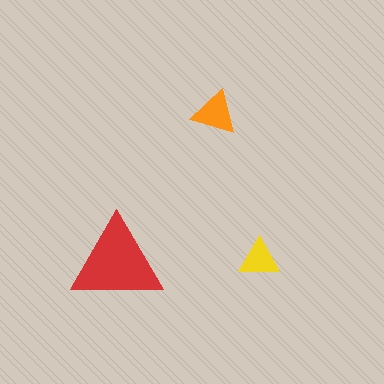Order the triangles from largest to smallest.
the red one, the orange one, the yellow one.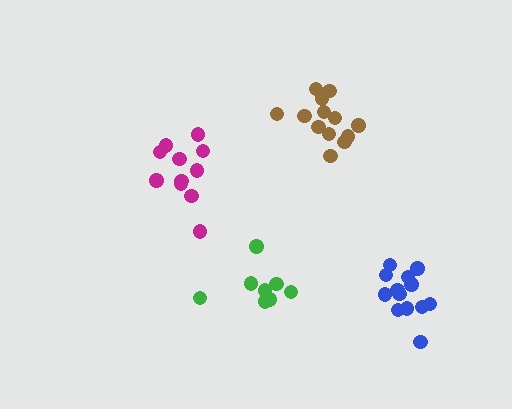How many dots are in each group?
Group 1: 8 dots, Group 2: 11 dots, Group 3: 13 dots, Group 4: 13 dots (45 total).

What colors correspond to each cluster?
The clusters are colored: green, magenta, brown, blue.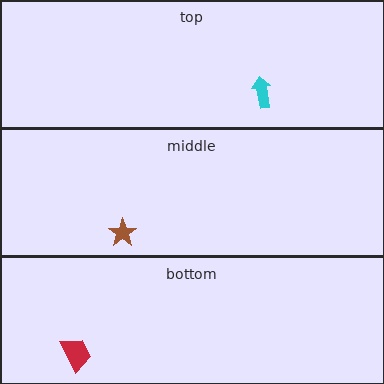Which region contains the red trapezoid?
The bottom region.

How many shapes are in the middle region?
1.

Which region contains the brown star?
The middle region.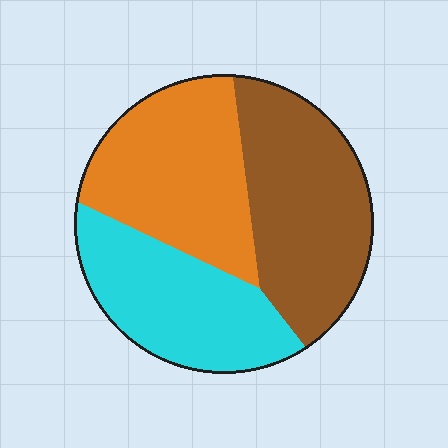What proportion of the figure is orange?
Orange takes up between a third and a half of the figure.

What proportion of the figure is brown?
Brown takes up about three eighths (3/8) of the figure.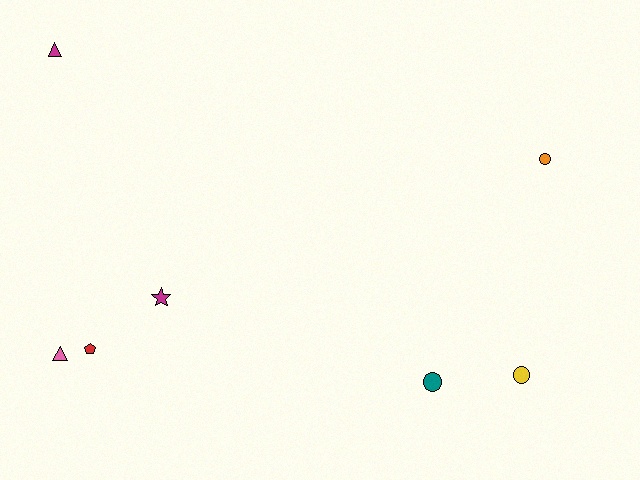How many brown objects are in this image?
There are no brown objects.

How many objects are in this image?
There are 7 objects.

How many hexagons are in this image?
There are no hexagons.